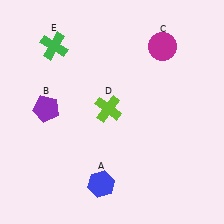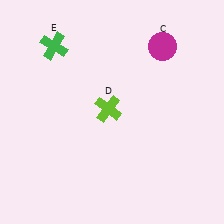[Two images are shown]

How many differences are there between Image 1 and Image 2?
There are 2 differences between the two images.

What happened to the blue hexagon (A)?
The blue hexagon (A) was removed in Image 2. It was in the bottom-left area of Image 1.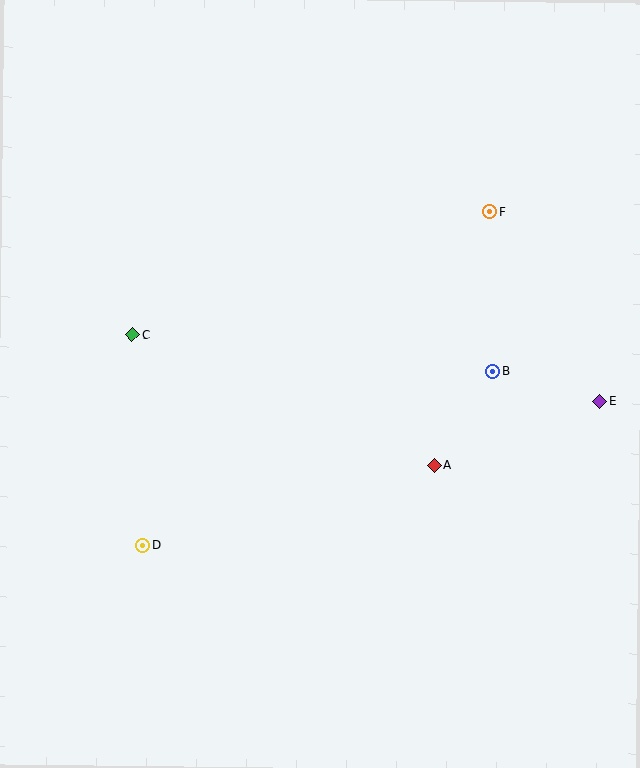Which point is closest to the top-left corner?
Point C is closest to the top-left corner.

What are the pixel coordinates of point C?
Point C is at (132, 335).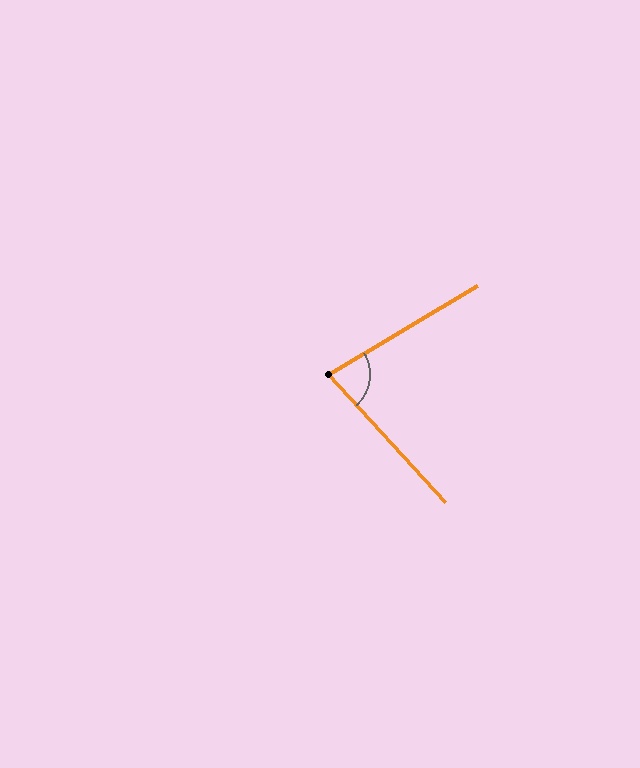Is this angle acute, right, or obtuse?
It is acute.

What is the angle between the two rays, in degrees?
Approximately 79 degrees.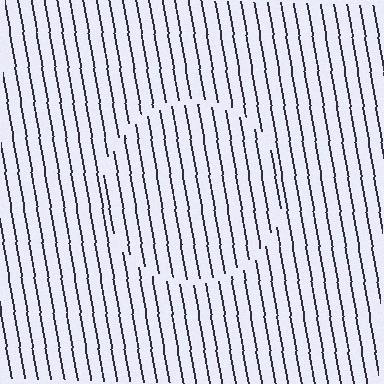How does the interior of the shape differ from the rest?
The interior of the shape contains the same grating, shifted by half a period — the contour is defined by the phase discontinuity where line-ends from the inner and outer gratings abut.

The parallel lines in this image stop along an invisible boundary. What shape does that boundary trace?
An illusory circle. The interior of the shape contains the same grating, shifted by half a period — the contour is defined by the phase discontinuity where line-ends from the inner and outer gratings abut.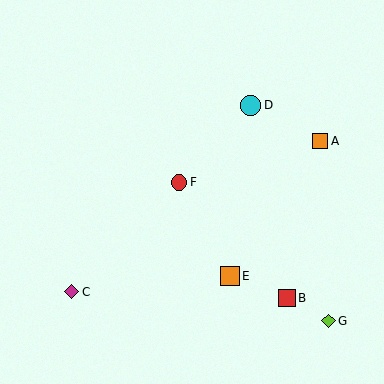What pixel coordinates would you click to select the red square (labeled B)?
Click at (287, 298) to select the red square B.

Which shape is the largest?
The cyan circle (labeled D) is the largest.